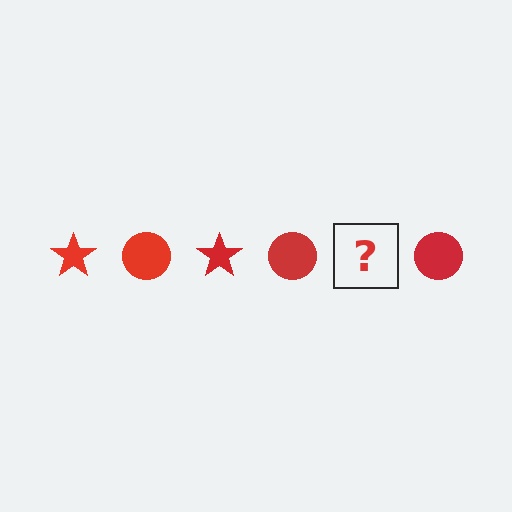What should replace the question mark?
The question mark should be replaced with a red star.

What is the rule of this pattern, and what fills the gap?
The rule is that the pattern cycles through star, circle shapes in red. The gap should be filled with a red star.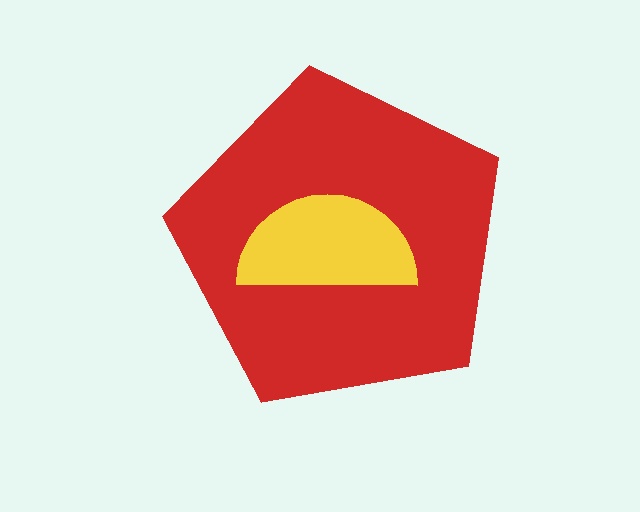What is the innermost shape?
The yellow semicircle.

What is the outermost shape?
The red pentagon.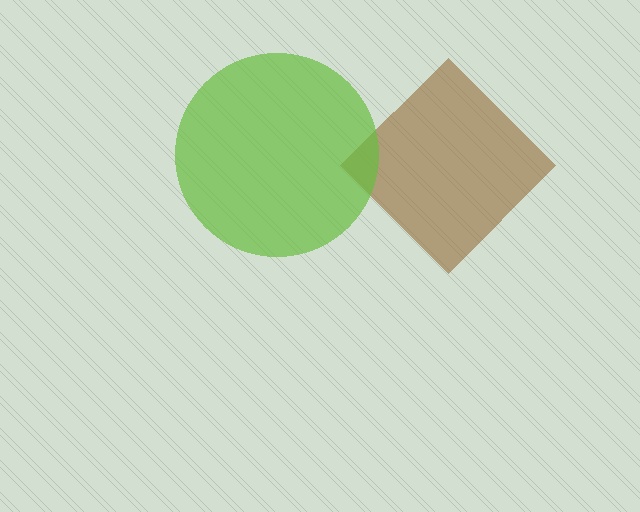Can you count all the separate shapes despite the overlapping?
Yes, there are 2 separate shapes.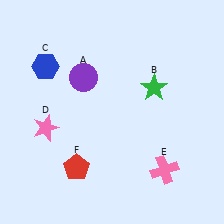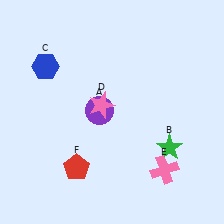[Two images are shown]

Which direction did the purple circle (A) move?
The purple circle (A) moved down.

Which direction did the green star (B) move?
The green star (B) moved down.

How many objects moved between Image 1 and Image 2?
3 objects moved between the two images.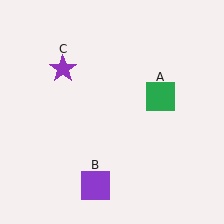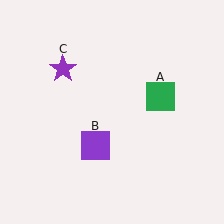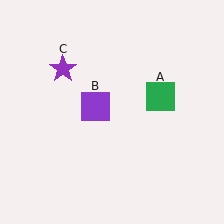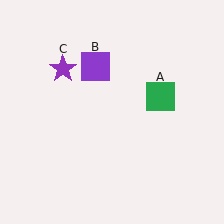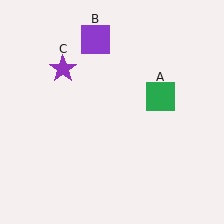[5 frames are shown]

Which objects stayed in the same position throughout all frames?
Green square (object A) and purple star (object C) remained stationary.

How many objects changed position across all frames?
1 object changed position: purple square (object B).